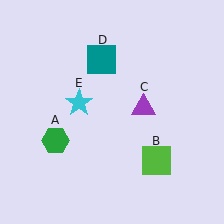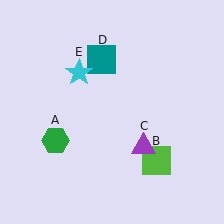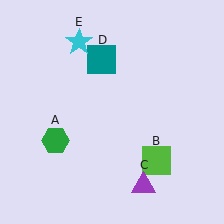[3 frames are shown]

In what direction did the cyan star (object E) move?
The cyan star (object E) moved up.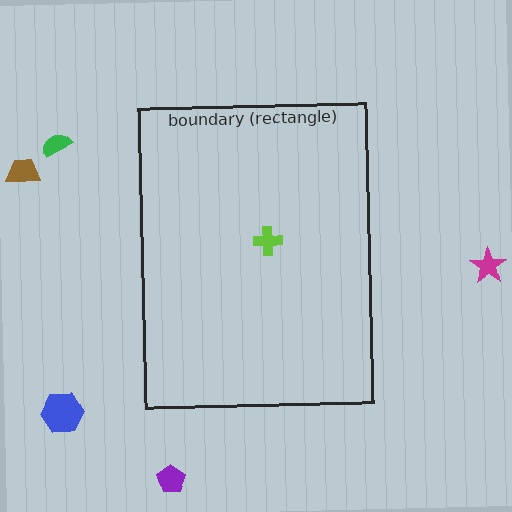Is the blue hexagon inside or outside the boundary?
Outside.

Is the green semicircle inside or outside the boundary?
Outside.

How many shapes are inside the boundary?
1 inside, 5 outside.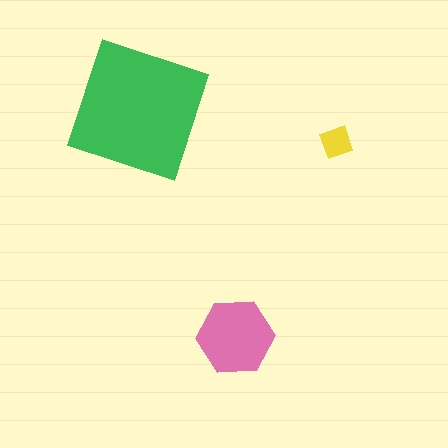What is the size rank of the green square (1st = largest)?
1st.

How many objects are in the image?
There are 3 objects in the image.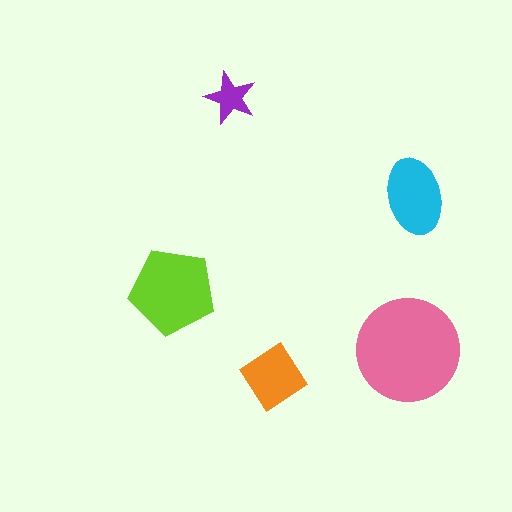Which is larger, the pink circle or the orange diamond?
The pink circle.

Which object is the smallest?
The purple star.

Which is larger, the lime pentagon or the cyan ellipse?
The lime pentagon.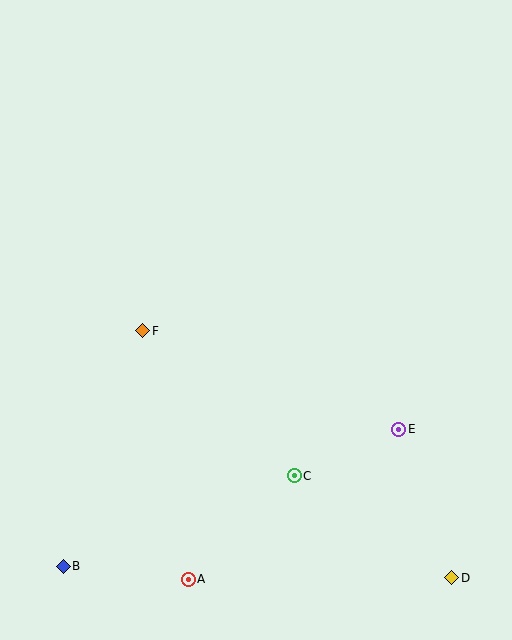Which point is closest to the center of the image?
Point F at (143, 331) is closest to the center.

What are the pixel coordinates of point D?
Point D is at (452, 578).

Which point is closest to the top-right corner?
Point E is closest to the top-right corner.